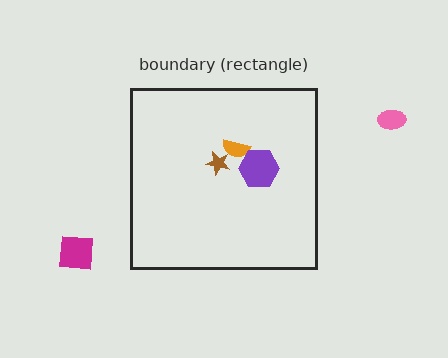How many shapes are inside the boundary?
3 inside, 2 outside.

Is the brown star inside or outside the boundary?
Inside.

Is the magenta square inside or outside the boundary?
Outside.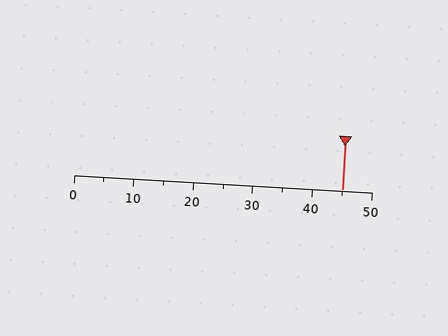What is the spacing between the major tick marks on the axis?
The major ticks are spaced 10 apart.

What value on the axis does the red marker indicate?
The marker indicates approximately 45.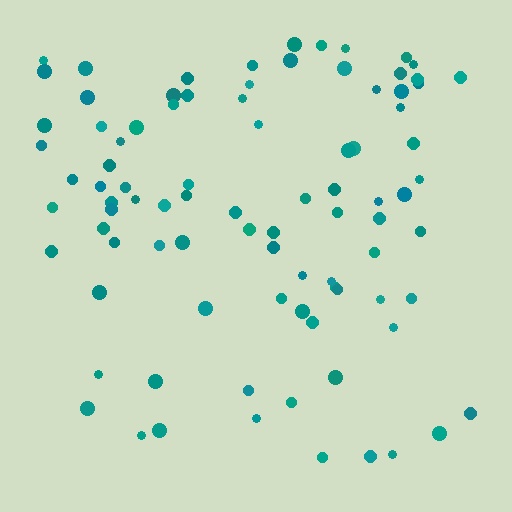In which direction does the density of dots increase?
From bottom to top, with the top side densest.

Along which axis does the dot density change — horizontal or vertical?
Vertical.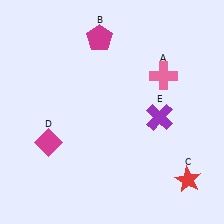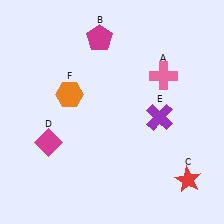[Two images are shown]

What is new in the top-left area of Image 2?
An orange hexagon (F) was added in the top-left area of Image 2.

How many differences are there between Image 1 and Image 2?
There is 1 difference between the two images.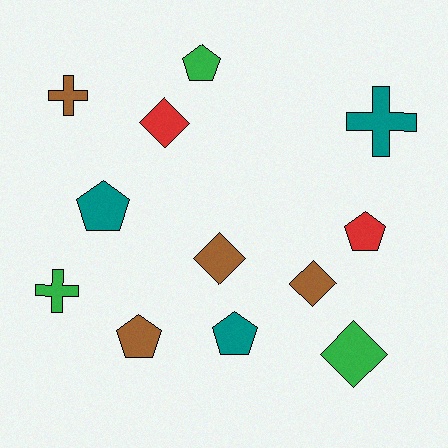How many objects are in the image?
There are 12 objects.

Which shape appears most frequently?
Pentagon, with 5 objects.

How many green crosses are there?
There is 1 green cross.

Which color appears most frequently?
Brown, with 4 objects.